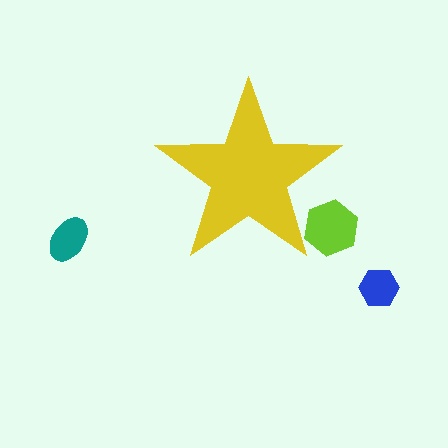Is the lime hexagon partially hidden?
Yes, the lime hexagon is partially hidden behind the yellow star.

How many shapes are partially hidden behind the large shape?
1 shape is partially hidden.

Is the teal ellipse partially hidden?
No, the teal ellipse is fully visible.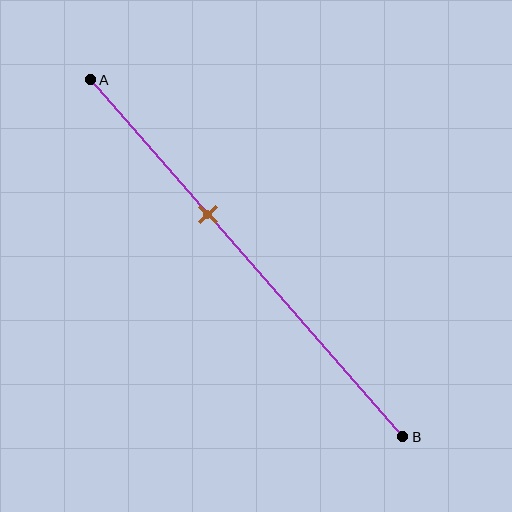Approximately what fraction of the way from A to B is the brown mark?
The brown mark is approximately 40% of the way from A to B.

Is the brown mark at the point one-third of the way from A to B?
No, the mark is at about 40% from A, not at the 33% one-third point.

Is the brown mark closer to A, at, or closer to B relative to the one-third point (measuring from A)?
The brown mark is closer to point B than the one-third point of segment AB.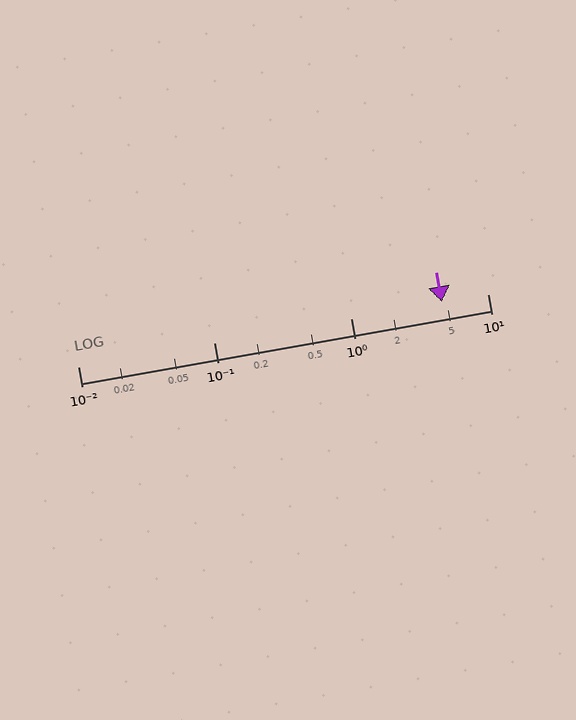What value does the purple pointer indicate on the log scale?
The pointer indicates approximately 4.6.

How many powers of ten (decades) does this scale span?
The scale spans 3 decades, from 0.01 to 10.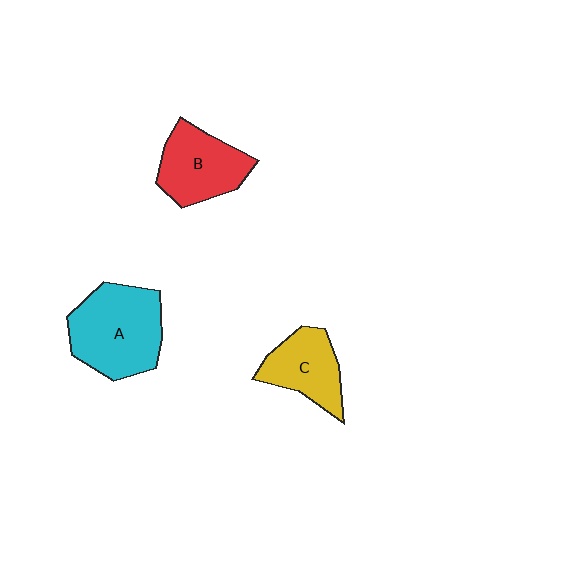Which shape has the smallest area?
Shape C (yellow).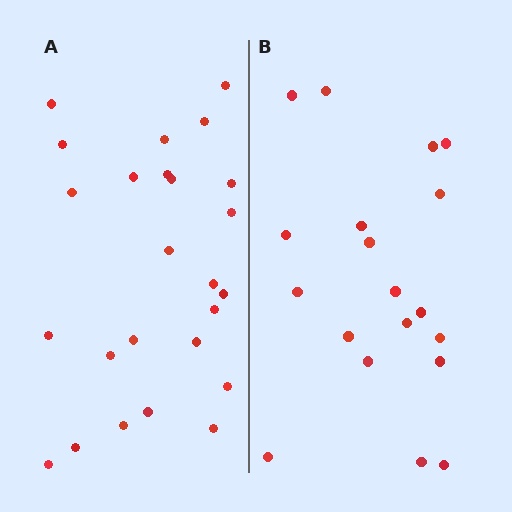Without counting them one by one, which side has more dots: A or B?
Region A (the left region) has more dots.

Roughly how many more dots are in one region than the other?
Region A has about 6 more dots than region B.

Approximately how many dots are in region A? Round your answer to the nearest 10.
About 20 dots. (The exact count is 25, which rounds to 20.)